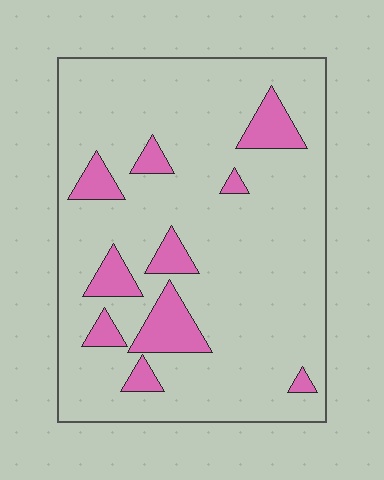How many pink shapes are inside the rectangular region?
10.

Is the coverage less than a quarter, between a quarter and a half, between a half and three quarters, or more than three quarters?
Less than a quarter.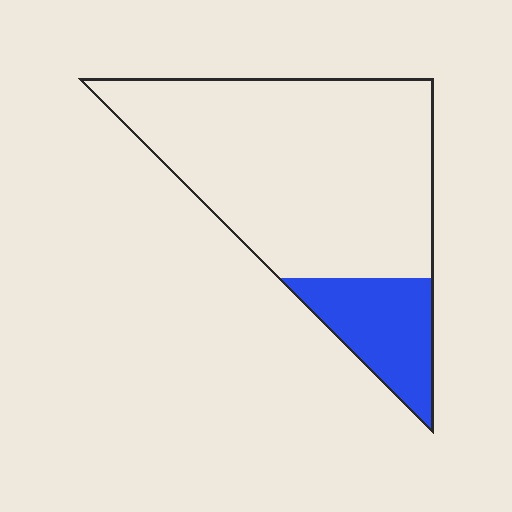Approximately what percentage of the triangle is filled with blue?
Approximately 20%.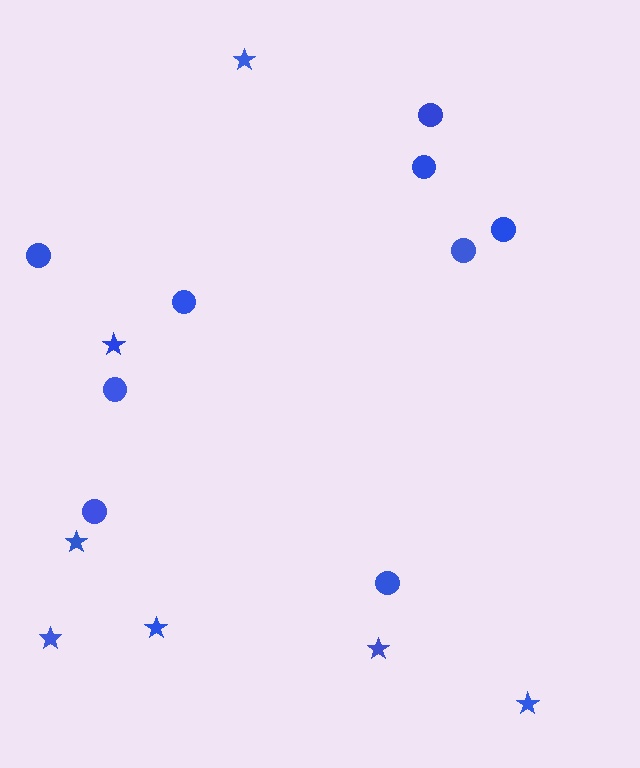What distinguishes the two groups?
There are 2 groups: one group of circles (9) and one group of stars (7).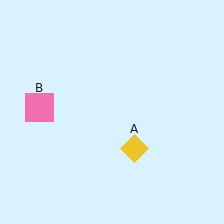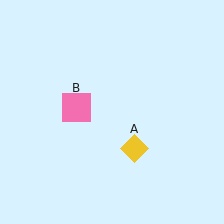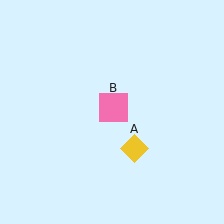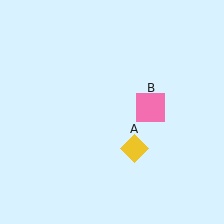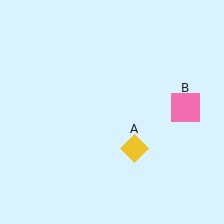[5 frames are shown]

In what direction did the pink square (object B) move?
The pink square (object B) moved right.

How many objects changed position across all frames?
1 object changed position: pink square (object B).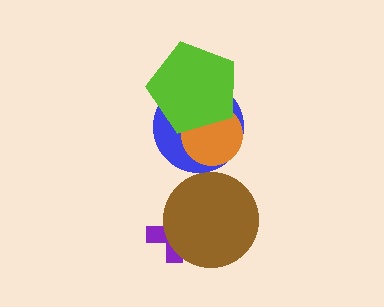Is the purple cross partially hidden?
Yes, it is partially covered by another shape.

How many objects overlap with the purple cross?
1 object overlaps with the purple cross.